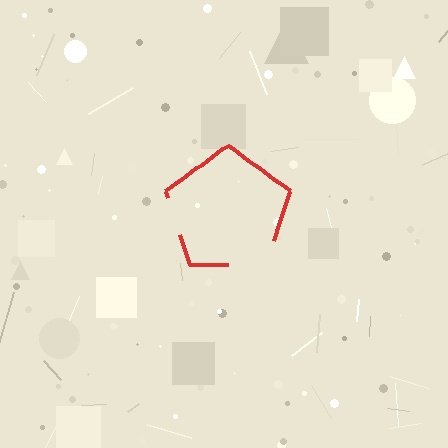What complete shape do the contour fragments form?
The contour fragments form a pentagon.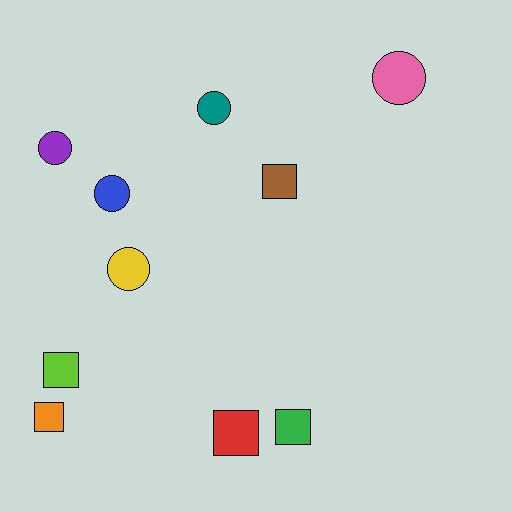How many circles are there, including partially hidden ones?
There are 5 circles.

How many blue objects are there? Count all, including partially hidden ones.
There is 1 blue object.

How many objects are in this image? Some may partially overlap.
There are 10 objects.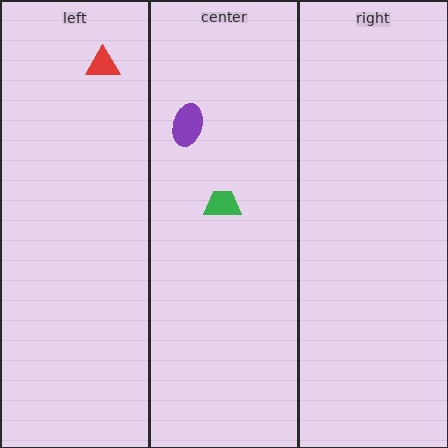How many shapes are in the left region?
1.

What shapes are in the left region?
The red triangle.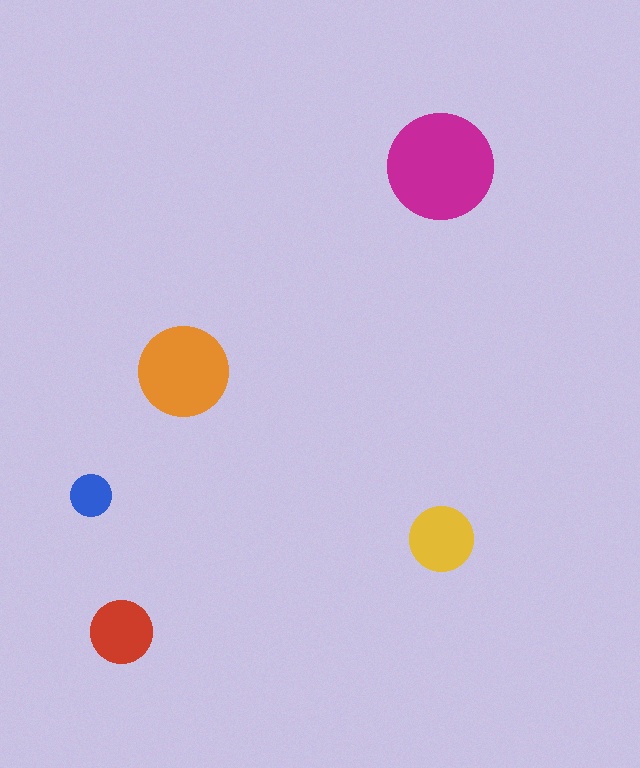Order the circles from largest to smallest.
the magenta one, the orange one, the yellow one, the red one, the blue one.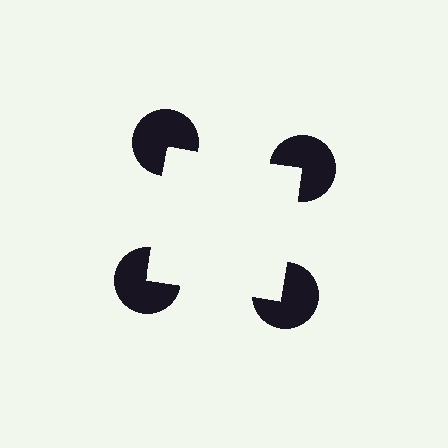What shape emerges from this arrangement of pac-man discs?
An illusory square — its edges are inferred from the aligned wedge cuts in the pac-man discs, not physically drawn.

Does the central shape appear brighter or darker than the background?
It typically appears slightly brighter than the background, even though no actual brightness change is drawn.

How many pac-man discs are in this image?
There are 4 — one at each vertex of the illusory square.